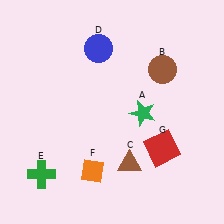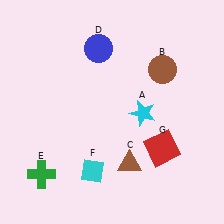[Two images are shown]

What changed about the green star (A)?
In Image 1, A is green. In Image 2, it changed to cyan.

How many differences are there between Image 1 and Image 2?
There are 2 differences between the two images.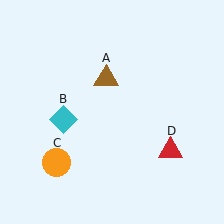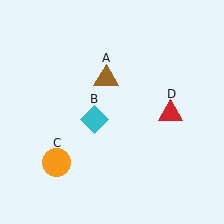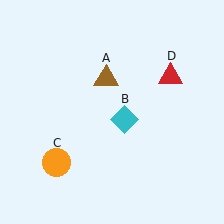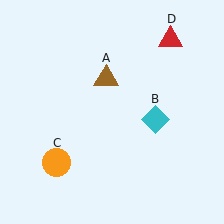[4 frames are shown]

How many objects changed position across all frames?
2 objects changed position: cyan diamond (object B), red triangle (object D).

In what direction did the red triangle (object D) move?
The red triangle (object D) moved up.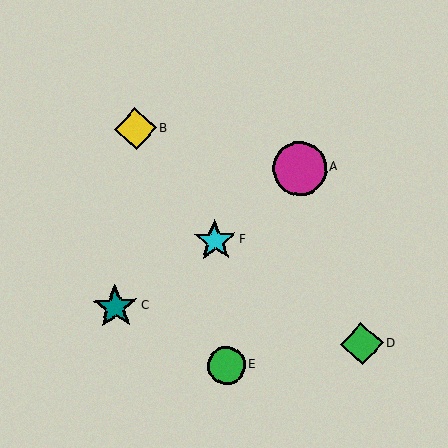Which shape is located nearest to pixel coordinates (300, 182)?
The magenta circle (labeled A) at (300, 169) is nearest to that location.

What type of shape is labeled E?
Shape E is a green circle.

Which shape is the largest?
The magenta circle (labeled A) is the largest.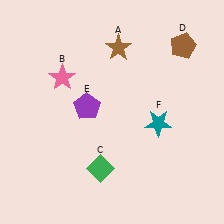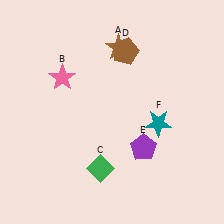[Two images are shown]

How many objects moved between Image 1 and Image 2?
2 objects moved between the two images.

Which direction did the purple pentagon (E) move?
The purple pentagon (E) moved right.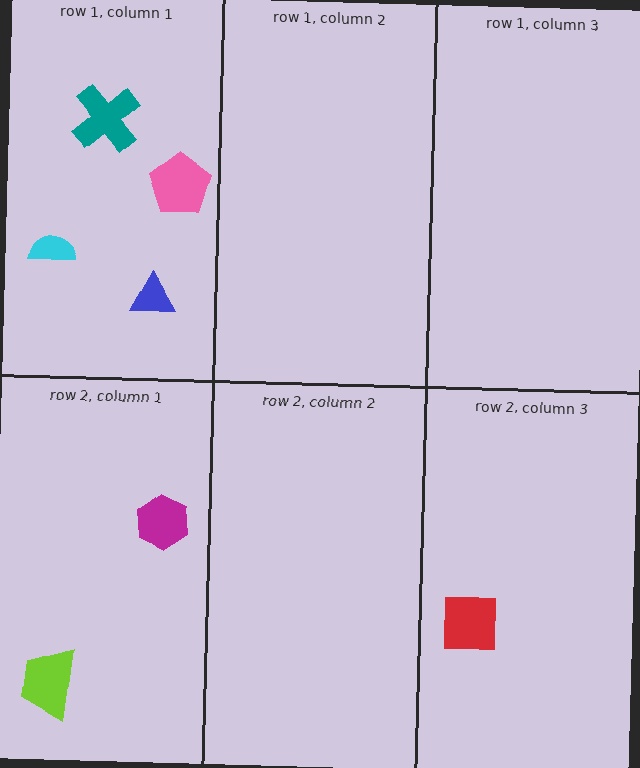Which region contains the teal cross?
The row 1, column 1 region.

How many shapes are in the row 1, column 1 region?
4.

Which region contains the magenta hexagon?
The row 2, column 1 region.